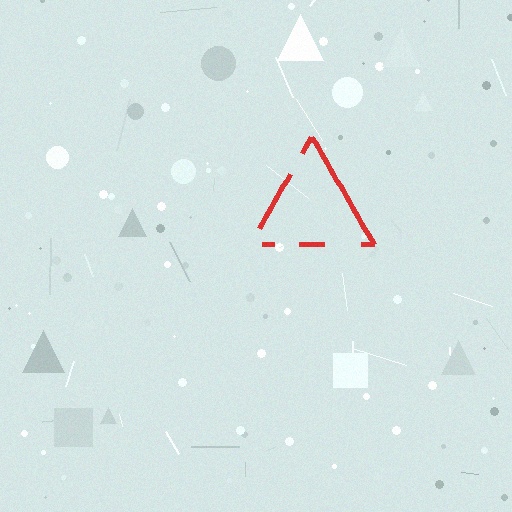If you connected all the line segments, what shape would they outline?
They would outline a triangle.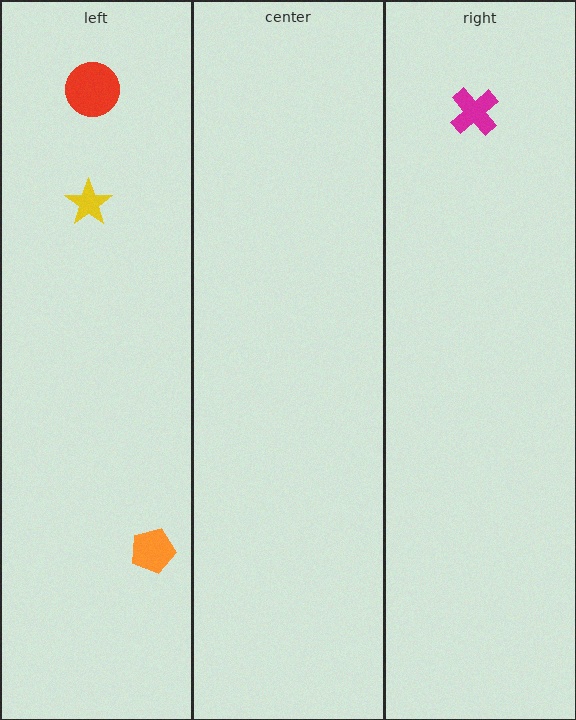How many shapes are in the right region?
1.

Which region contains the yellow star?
The left region.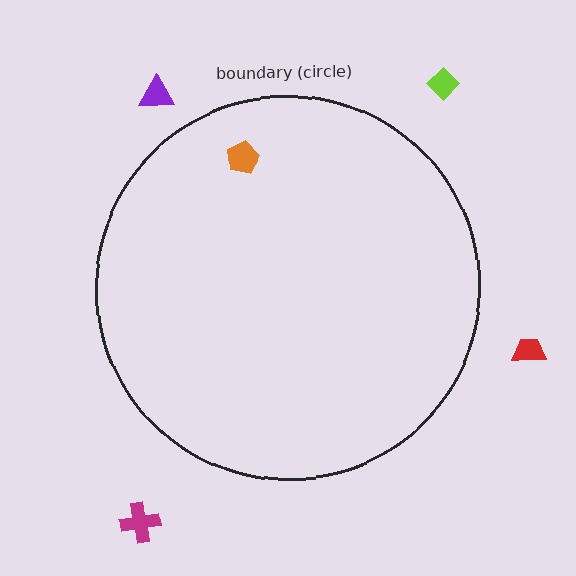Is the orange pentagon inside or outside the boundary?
Inside.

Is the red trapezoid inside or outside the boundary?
Outside.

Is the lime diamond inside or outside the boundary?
Outside.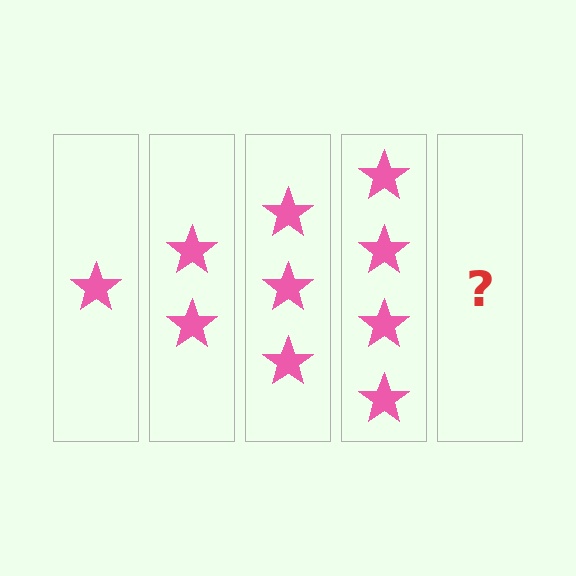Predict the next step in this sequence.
The next step is 5 stars.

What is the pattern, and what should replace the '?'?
The pattern is that each step adds one more star. The '?' should be 5 stars.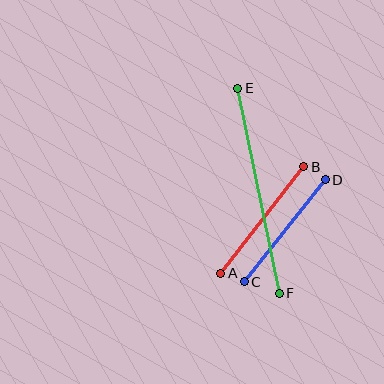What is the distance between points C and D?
The distance is approximately 130 pixels.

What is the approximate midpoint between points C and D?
The midpoint is at approximately (285, 231) pixels.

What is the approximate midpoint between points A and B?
The midpoint is at approximately (262, 220) pixels.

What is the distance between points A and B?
The distance is approximately 135 pixels.